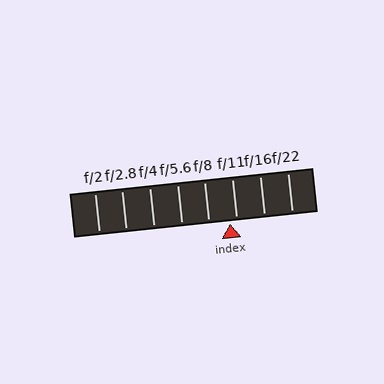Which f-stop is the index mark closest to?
The index mark is closest to f/11.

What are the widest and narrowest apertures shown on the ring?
The widest aperture shown is f/2 and the narrowest is f/22.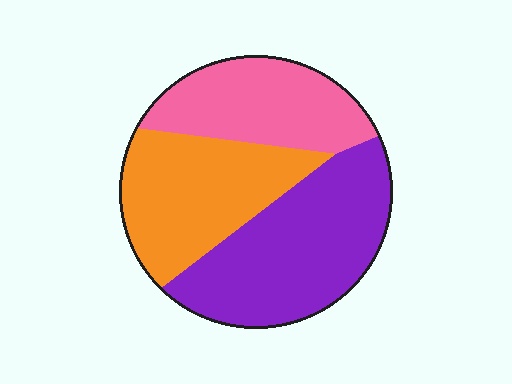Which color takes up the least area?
Pink, at roughly 25%.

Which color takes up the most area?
Purple, at roughly 40%.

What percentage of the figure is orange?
Orange covers roughly 30% of the figure.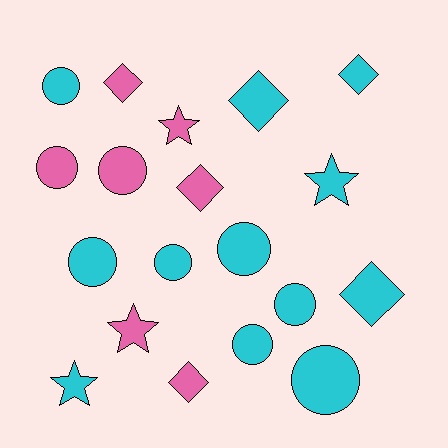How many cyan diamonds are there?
There are 3 cyan diamonds.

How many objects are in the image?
There are 19 objects.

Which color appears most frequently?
Cyan, with 12 objects.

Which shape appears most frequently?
Circle, with 9 objects.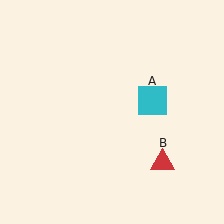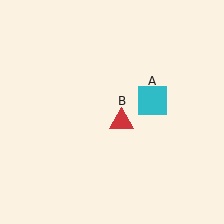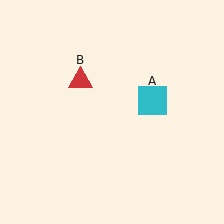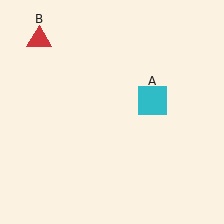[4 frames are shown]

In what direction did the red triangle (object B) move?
The red triangle (object B) moved up and to the left.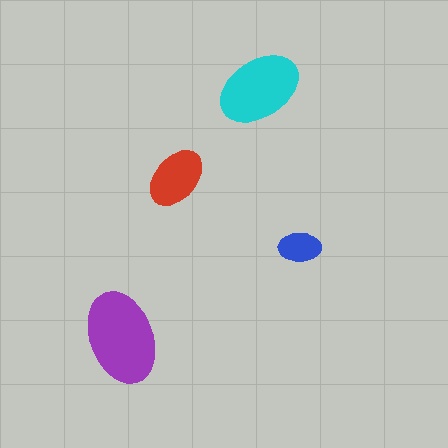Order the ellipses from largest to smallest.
the purple one, the cyan one, the red one, the blue one.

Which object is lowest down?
The purple ellipse is bottommost.